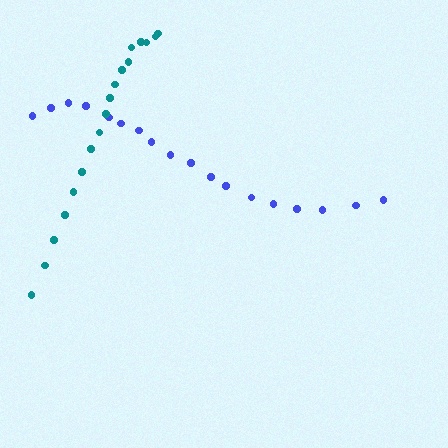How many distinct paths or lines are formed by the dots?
There are 2 distinct paths.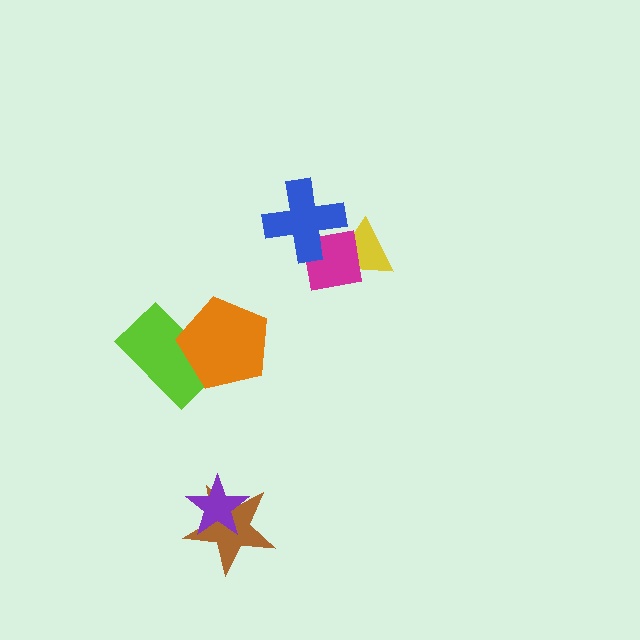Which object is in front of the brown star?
The purple star is in front of the brown star.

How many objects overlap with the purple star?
1 object overlaps with the purple star.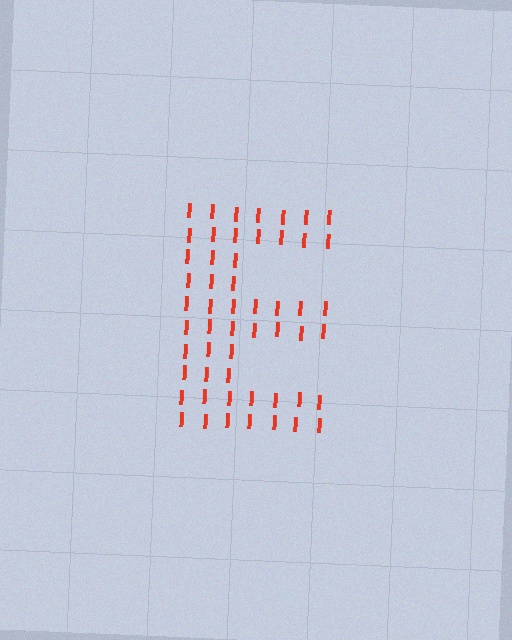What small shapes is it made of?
It is made of small letter I's.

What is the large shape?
The large shape is the letter E.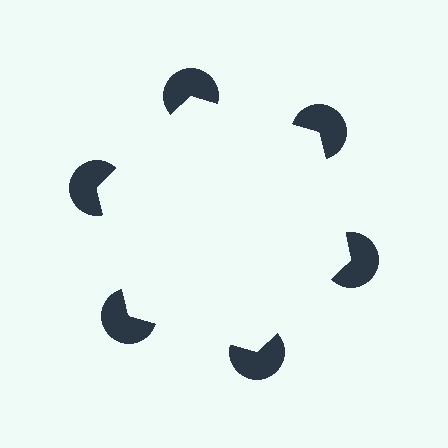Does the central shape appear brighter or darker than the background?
It typically appears slightly brighter than the background, even though no actual brightness change is drawn.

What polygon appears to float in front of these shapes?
An illusory hexagon — its edges are inferred from the aligned wedge cuts in the pac-man discs, not physically drawn.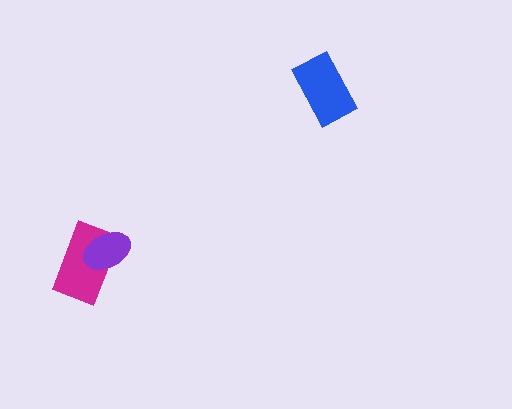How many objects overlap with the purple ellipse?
1 object overlaps with the purple ellipse.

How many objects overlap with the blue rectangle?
0 objects overlap with the blue rectangle.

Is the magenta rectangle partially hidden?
Yes, it is partially covered by another shape.